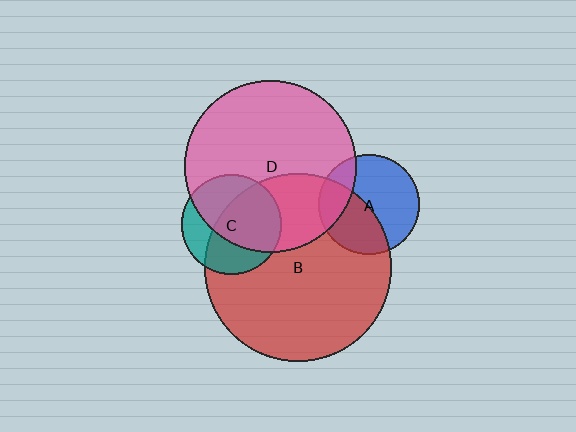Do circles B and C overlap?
Yes.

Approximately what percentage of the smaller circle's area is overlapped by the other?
Approximately 65%.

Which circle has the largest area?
Circle B (red).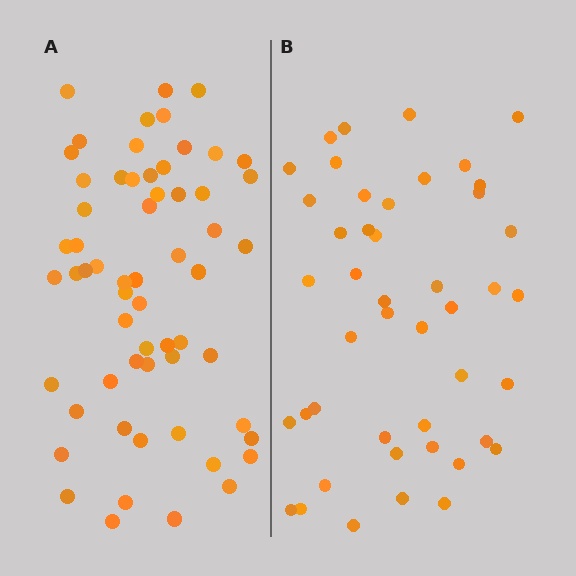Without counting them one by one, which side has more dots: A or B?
Region A (the left region) has more dots.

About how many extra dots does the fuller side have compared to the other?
Region A has approximately 15 more dots than region B.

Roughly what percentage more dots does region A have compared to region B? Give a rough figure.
About 35% more.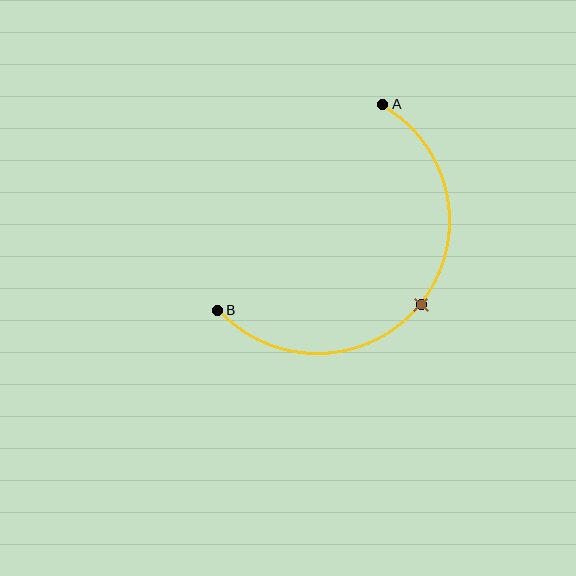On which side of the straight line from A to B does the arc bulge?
The arc bulges below and to the right of the straight line connecting A and B.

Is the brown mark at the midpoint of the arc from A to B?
Yes. The brown mark lies on the arc at equal arc-length from both A and B — it is the arc midpoint.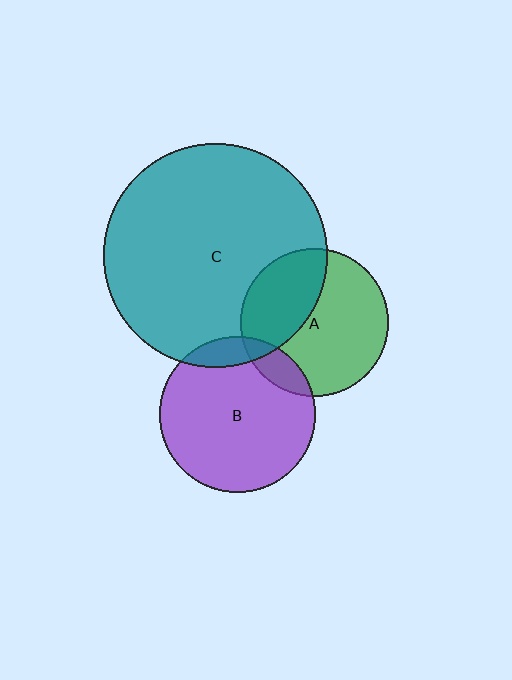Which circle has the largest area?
Circle C (teal).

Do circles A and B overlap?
Yes.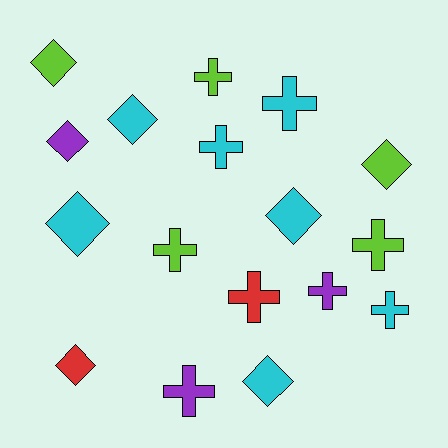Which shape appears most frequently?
Cross, with 9 objects.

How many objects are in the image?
There are 17 objects.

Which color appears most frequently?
Cyan, with 7 objects.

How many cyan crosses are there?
There are 3 cyan crosses.